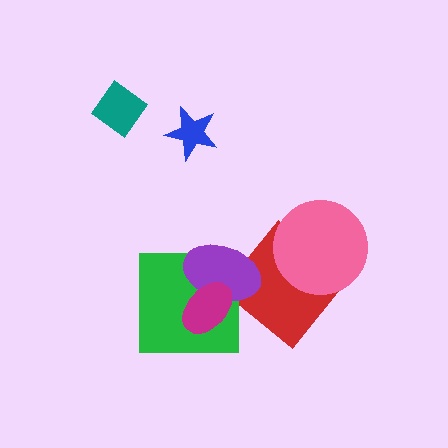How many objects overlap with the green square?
2 objects overlap with the green square.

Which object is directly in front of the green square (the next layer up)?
The purple ellipse is directly in front of the green square.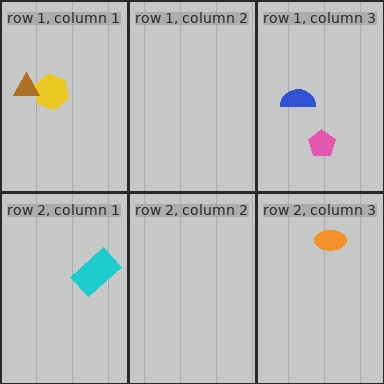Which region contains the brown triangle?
The row 1, column 1 region.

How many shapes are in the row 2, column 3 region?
1.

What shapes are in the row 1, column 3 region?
The blue semicircle, the pink pentagon.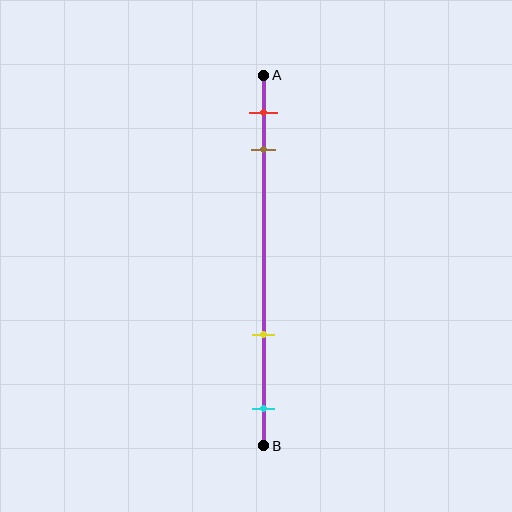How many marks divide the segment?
There are 4 marks dividing the segment.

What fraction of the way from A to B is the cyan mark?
The cyan mark is approximately 90% (0.9) of the way from A to B.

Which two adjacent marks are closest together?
The red and brown marks are the closest adjacent pair.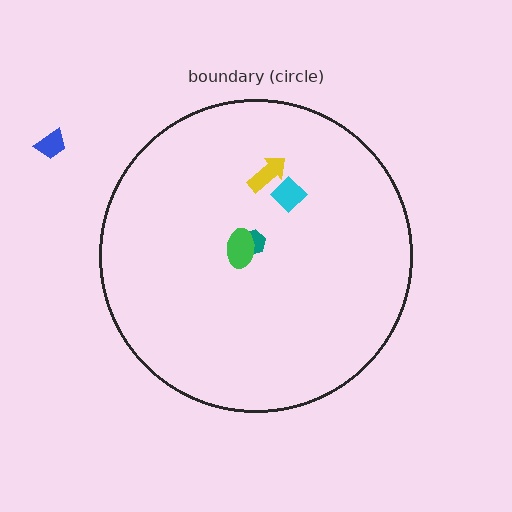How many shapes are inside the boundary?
4 inside, 1 outside.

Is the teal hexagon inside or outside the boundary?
Inside.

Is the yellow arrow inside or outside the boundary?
Inside.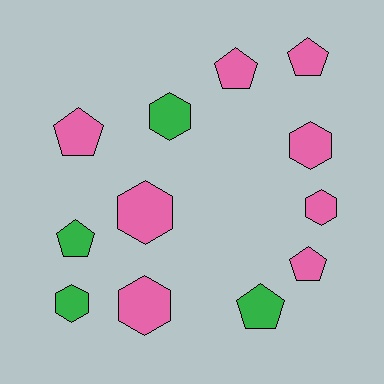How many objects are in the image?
There are 12 objects.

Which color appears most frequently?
Pink, with 8 objects.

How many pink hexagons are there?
There are 4 pink hexagons.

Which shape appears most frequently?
Pentagon, with 6 objects.